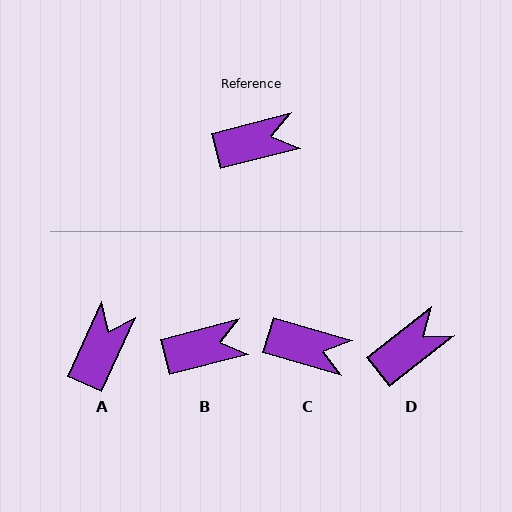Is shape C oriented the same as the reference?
No, it is off by about 31 degrees.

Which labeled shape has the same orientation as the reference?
B.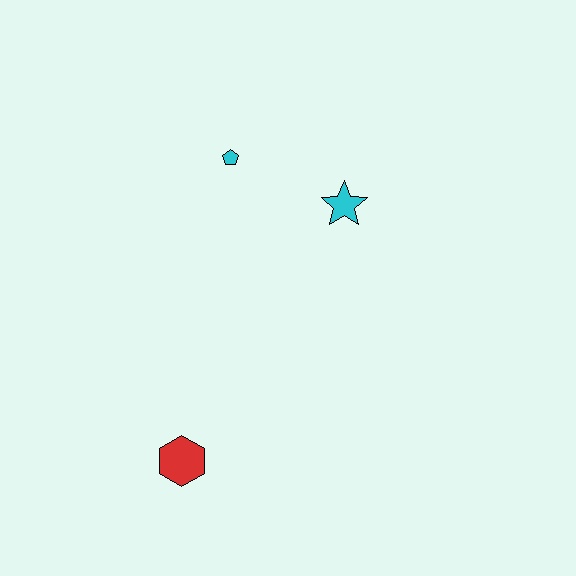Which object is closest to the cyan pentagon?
The cyan star is closest to the cyan pentagon.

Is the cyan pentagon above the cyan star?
Yes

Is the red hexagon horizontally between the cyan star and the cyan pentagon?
No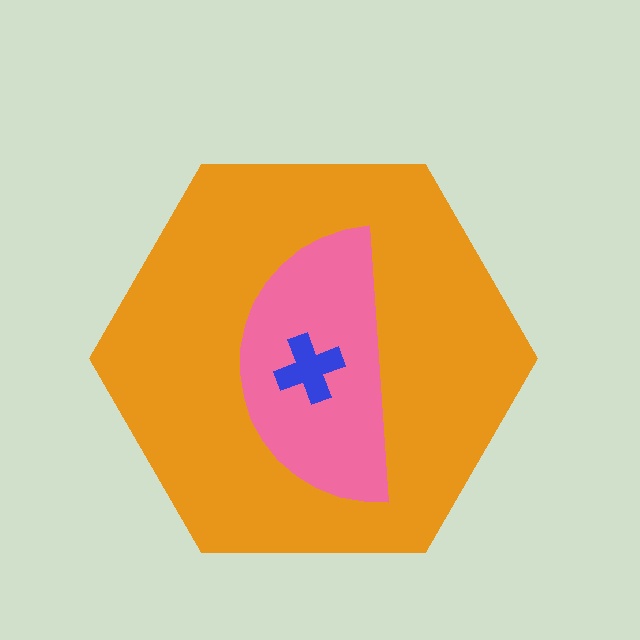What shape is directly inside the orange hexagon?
The pink semicircle.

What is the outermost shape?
The orange hexagon.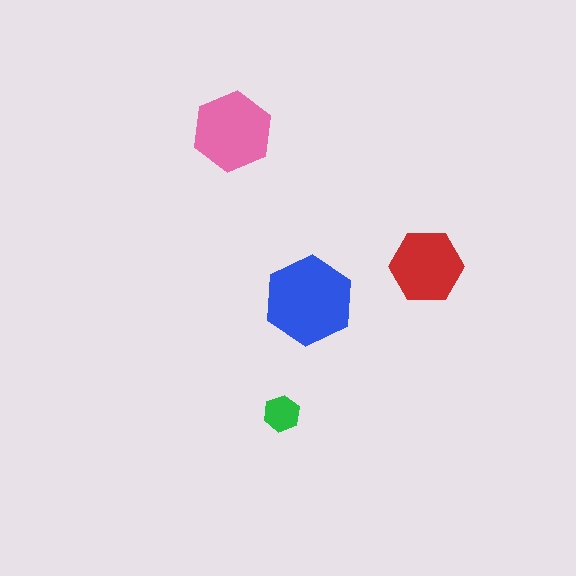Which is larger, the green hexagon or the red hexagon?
The red one.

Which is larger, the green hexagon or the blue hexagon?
The blue one.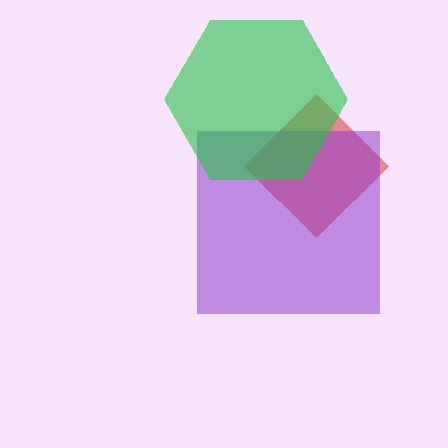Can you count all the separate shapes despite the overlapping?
Yes, there are 3 separate shapes.